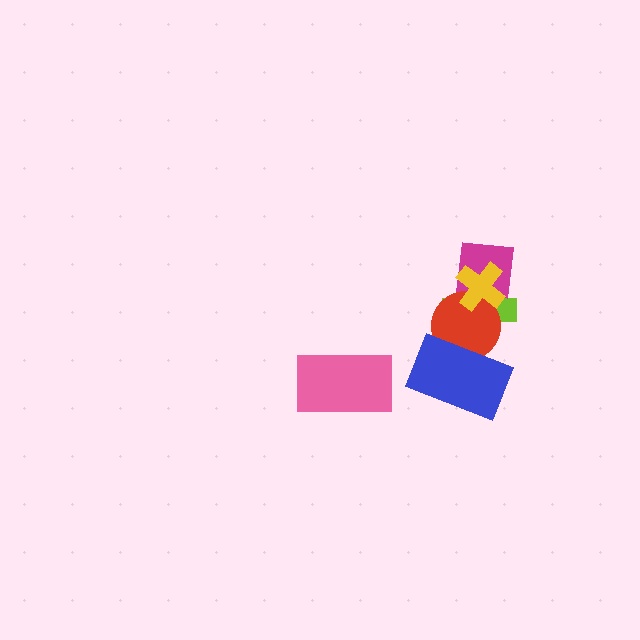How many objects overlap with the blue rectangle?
2 objects overlap with the blue rectangle.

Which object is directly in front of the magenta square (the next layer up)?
The red circle is directly in front of the magenta square.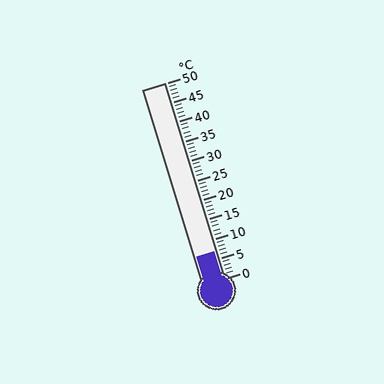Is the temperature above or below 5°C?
The temperature is above 5°C.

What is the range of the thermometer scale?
The thermometer scale ranges from 0°C to 50°C.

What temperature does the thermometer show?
The thermometer shows approximately 7°C.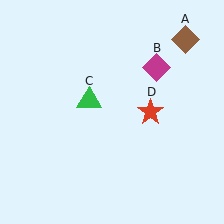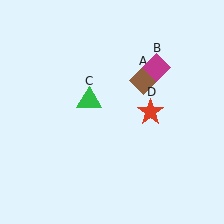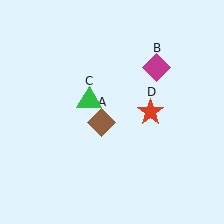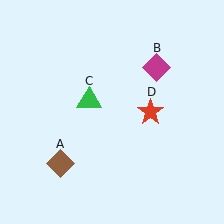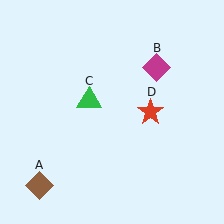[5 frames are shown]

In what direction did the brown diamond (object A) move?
The brown diamond (object A) moved down and to the left.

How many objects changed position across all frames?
1 object changed position: brown diamond (object A).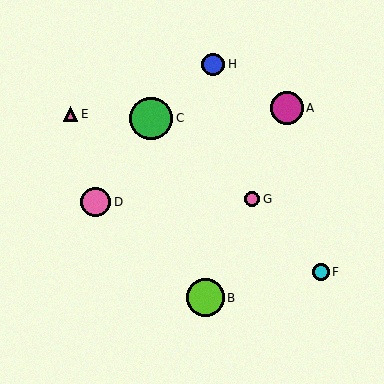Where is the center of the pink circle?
The center of the pink circle is at (252, 199).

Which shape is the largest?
The green circle (labeled C) is the largest.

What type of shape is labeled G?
Shape G is a pink circle.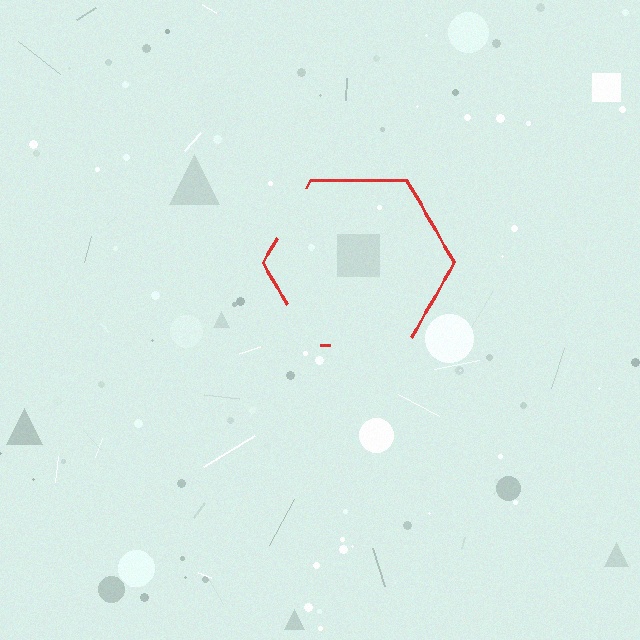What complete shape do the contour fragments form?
The contour fragments form a hexagon.